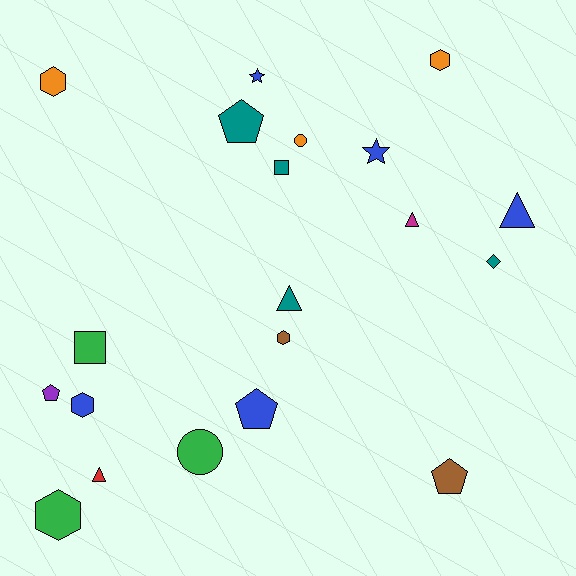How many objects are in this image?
There are 20 objects.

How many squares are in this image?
There are 2 squares.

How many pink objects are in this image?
There are no pink objects.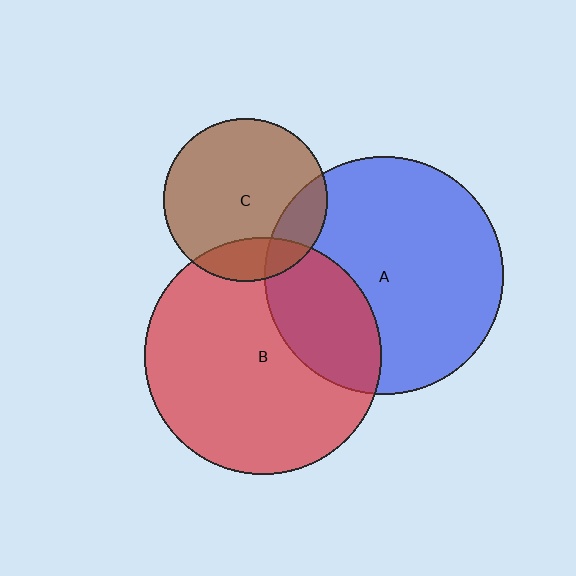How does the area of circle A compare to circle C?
Approximately 2.1 times.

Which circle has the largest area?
Circle A (blue).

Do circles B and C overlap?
Yes.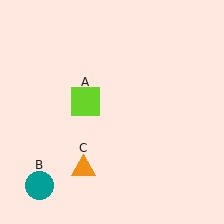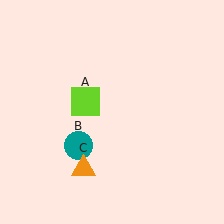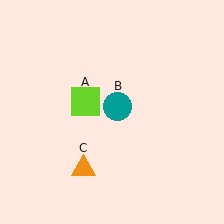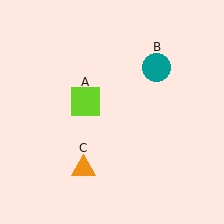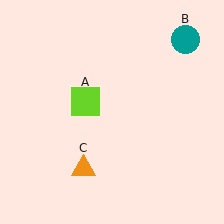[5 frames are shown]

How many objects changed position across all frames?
1 object changed position: teal circle (object B).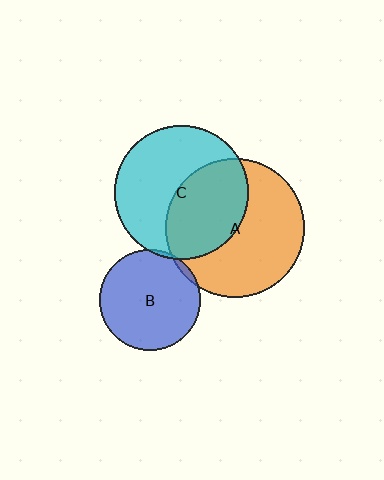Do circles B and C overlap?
Yes.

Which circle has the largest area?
Circle A (orange).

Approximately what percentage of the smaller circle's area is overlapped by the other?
Approximately 5%.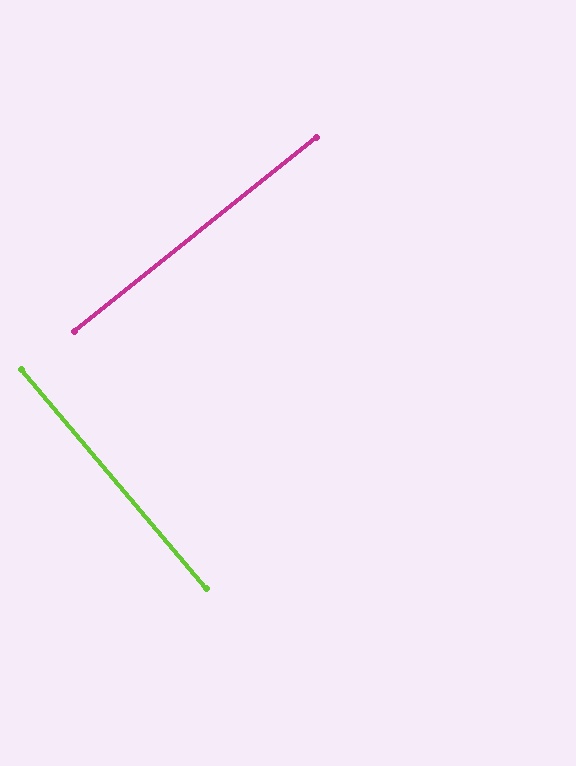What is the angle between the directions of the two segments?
Approximately 89 degrees.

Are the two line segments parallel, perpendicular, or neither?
Perpendicular — they meet at approximately 89°.